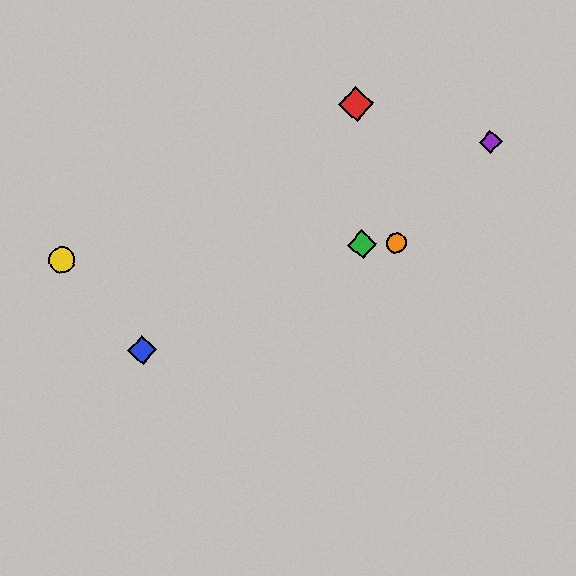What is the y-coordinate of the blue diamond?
The blue diamond is at y≈350.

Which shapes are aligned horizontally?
The green diamond, the yellow circle, the orange circle are aligned horizontally.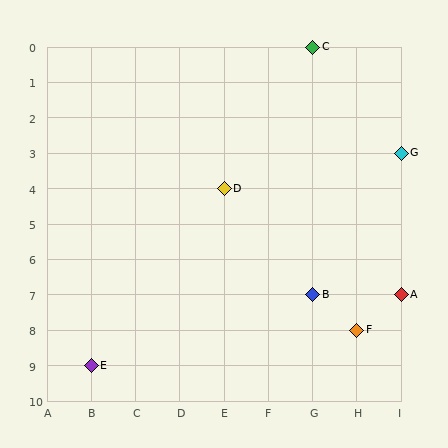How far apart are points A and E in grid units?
Points A and E are 7 columns and 2 rows apart (about 7.3 grid units diagonally).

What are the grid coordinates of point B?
Point B is at grid coordinates (G, 7).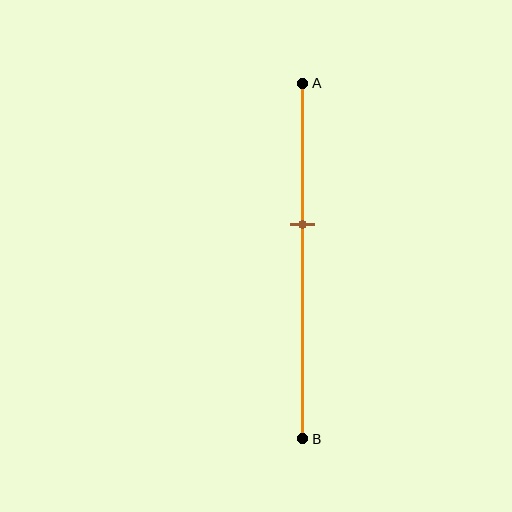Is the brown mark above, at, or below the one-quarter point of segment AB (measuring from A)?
The brown mark is below the one-quarter point of segment AB.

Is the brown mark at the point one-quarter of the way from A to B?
No, the mark is at about 40% from A, not at the 25% one-quarter point.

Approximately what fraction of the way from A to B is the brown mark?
The brown mark is approximately 40% of the way from A to B.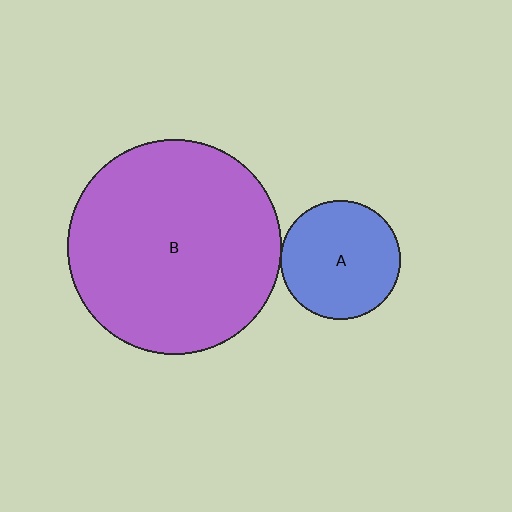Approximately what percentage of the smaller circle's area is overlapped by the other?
Approximately 5%.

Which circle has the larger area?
Circle B (purple).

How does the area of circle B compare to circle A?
Approximately 3.2 times.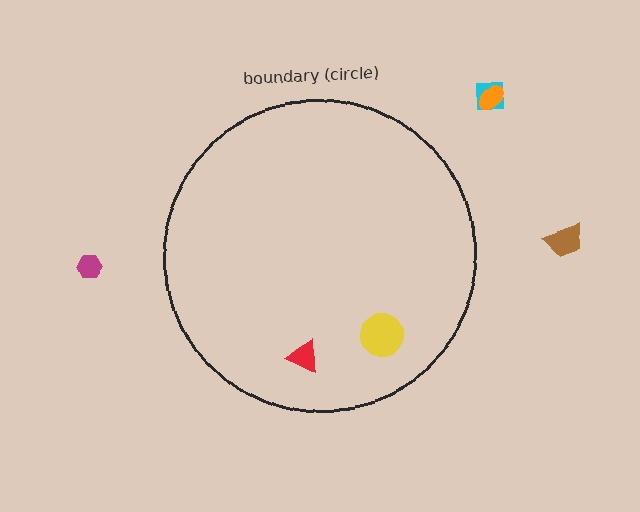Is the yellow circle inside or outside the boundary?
Inside.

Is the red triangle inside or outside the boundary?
Inside.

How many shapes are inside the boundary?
2 inside, 4 outside.